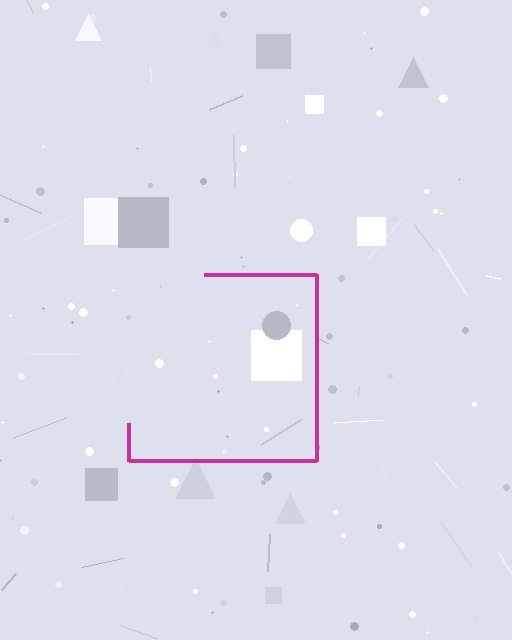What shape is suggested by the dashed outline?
The dashed outline suggests a square.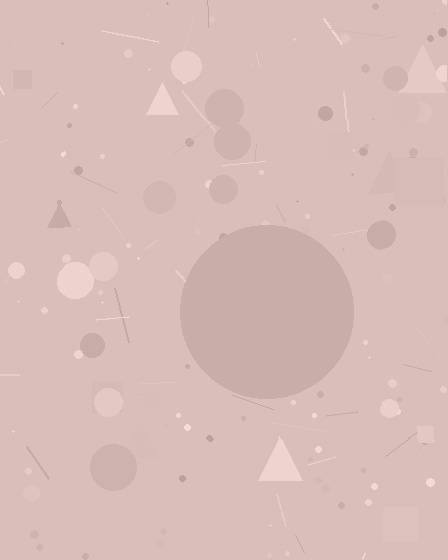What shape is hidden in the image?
A circle is hidden in the image.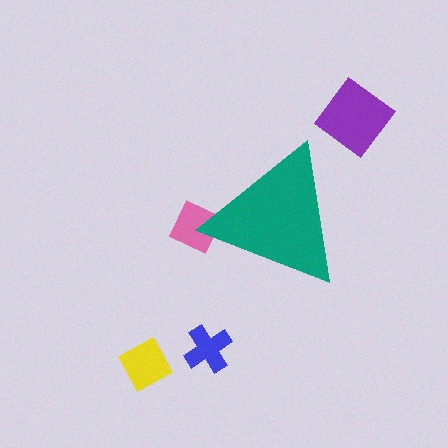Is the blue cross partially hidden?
No, the blue cross is fully visible.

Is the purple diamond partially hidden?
No, the purple diamond is fully visible.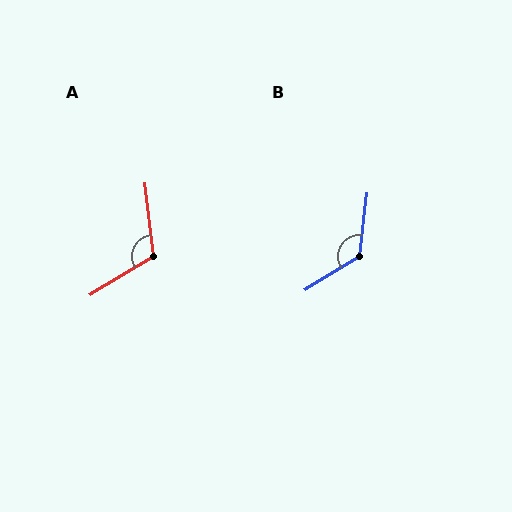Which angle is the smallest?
A, at approximately 115 degrees.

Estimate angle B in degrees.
Approximately 128 degrees.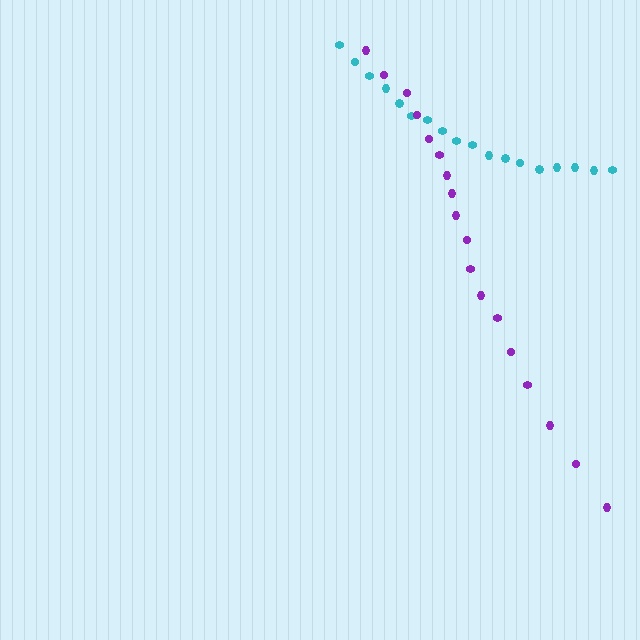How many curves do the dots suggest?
There are 2 distinct paths.